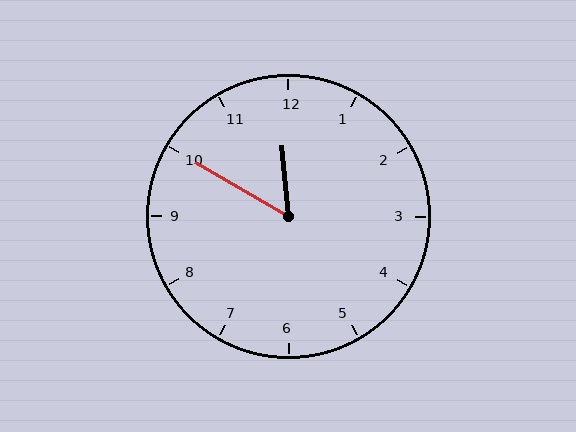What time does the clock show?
11:50.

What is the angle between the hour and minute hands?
Approximately 55 degrees.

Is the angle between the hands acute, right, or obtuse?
It is acute.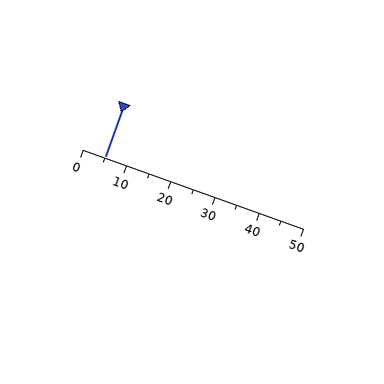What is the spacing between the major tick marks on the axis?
The major ticks are spaced 10 apart.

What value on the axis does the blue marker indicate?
The marker indicates approximately 5.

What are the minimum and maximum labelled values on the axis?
The axis runs from 0 to 50.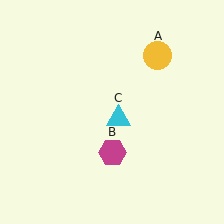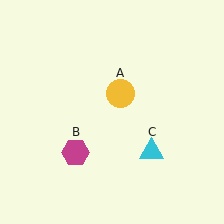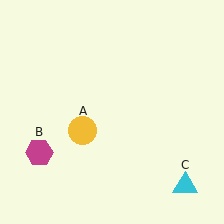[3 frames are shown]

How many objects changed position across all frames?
3 objects changed position: yellow circle (object A), magenta hexagon (object B), cyan triangle (object C).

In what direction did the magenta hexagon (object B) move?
The magenta hexagon (object B) moved left.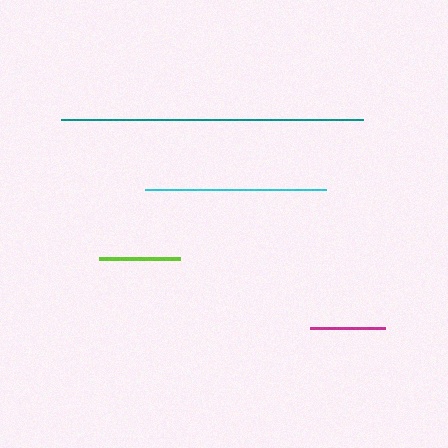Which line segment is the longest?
The teal line is the longest at approximately 301 pixels.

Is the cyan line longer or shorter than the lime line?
The cyan line is longer than the lime line.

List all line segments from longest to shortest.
From longest to shortest: teal, cyan, lime, magenta.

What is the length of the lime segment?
The lime segment is approximately 80 pixels long.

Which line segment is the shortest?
The magenta line is the shortest at approximately 75 pixels.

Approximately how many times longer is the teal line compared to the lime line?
The teal line is approximately 3.7 times the length of the lime line.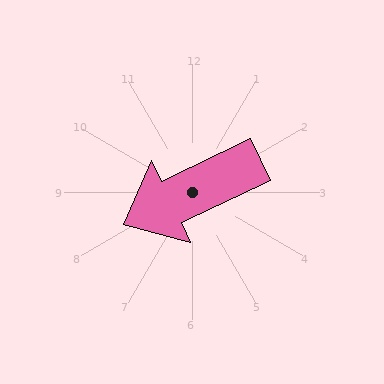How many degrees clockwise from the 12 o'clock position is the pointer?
Approximately 245 degrees.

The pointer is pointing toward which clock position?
Roughly 8 o'clock.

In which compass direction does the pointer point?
Southwest.